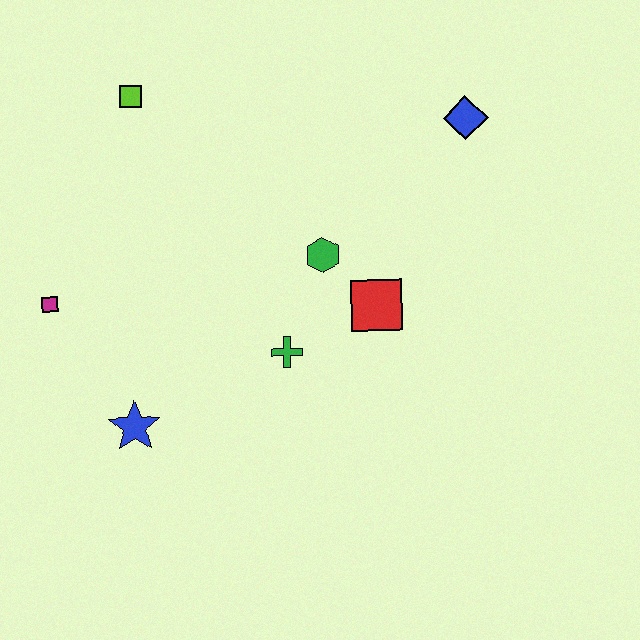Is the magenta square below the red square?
No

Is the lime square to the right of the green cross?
No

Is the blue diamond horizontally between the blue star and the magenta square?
No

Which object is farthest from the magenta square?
The blue diamond is farthest from the magenta square.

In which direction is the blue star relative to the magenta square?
The blue star is below the magenta square.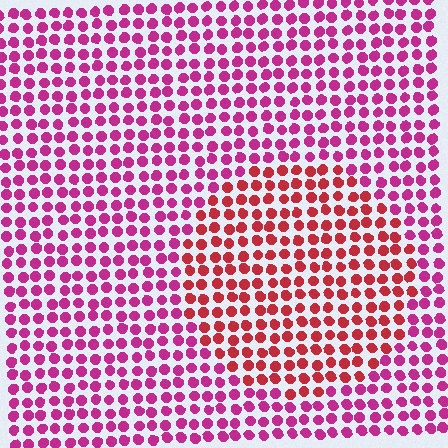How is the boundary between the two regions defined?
The boundary is defined purely by a slight shift in hue (about 33 degrees). Spacing, size, and orientation are identical on both sides.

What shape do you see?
I see a circle.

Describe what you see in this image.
The image is filled with small magenta elements in a uniform arrangement. A circle-shaped region is visible where the elements are tinted to a slightly different hue, forming a subtle color boundary.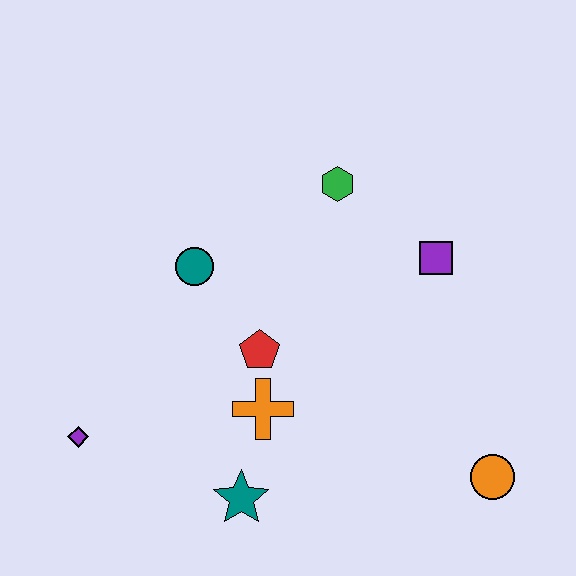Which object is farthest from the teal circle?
The orange circle is farthest from the teal circle.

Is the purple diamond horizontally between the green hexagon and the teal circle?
No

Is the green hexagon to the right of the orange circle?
No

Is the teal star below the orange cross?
Yes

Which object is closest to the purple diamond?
The teal star is closest to the purple diamond.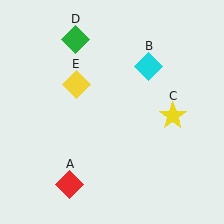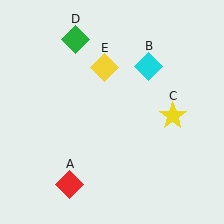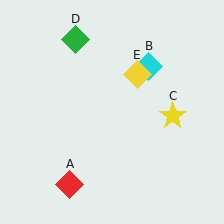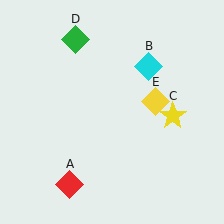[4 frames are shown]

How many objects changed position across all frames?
1 object changed position: yellow diamond (object E).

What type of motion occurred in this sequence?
The yellow diamond (object E) rotated clockwise around the center of the scene.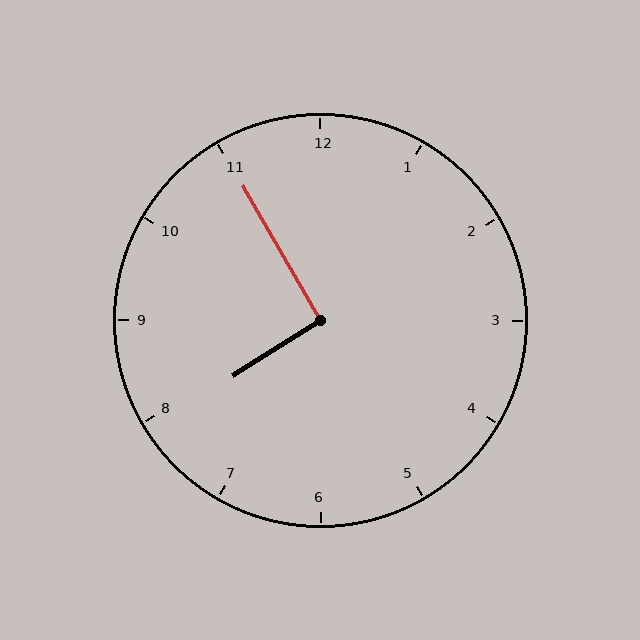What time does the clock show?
7:55.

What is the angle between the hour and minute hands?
Approximately 92 degrees.